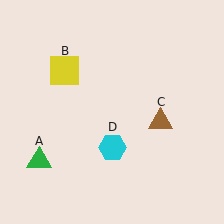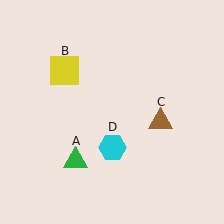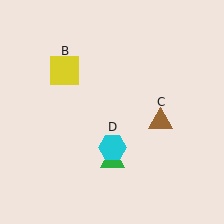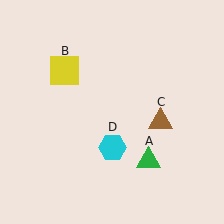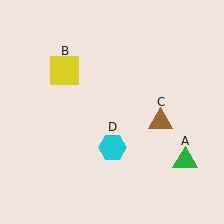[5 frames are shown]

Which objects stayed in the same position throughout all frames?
Yellow square (object B) and brown triangle (object C) and cyan hexagon (object D) remained stationary.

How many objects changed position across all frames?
1 object changed position: green triangle (object A).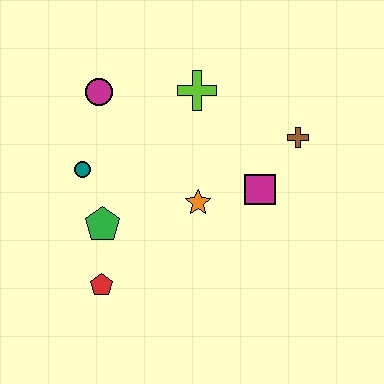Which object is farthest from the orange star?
The magenta circle is farthest from the orange star.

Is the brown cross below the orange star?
No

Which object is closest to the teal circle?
The green pentagon is closest to the teal circle.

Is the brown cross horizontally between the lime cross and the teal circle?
No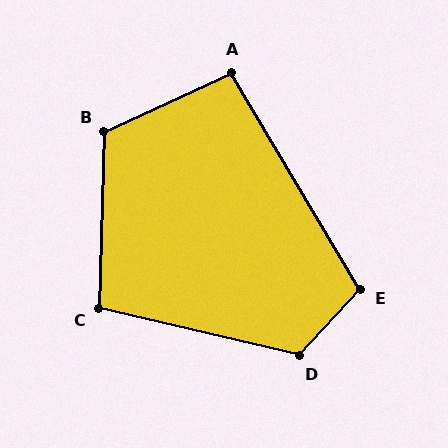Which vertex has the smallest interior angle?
A, at approximately 96 degrees.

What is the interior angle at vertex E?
Approximately 106 degrees (obtuse).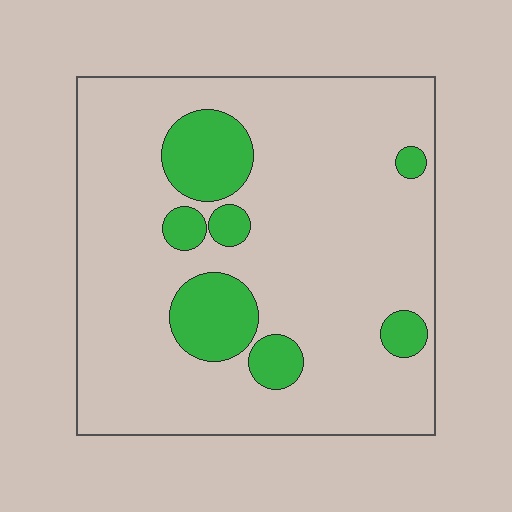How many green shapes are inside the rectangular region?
7.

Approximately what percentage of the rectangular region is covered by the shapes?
Approximately 15%.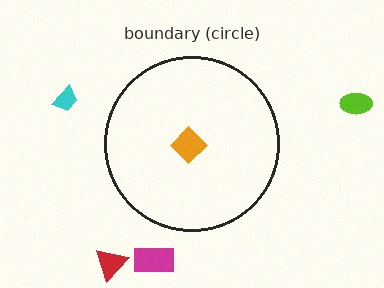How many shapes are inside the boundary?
1 inside, 4 outside.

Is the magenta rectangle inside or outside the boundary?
Outside.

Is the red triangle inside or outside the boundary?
Outside.